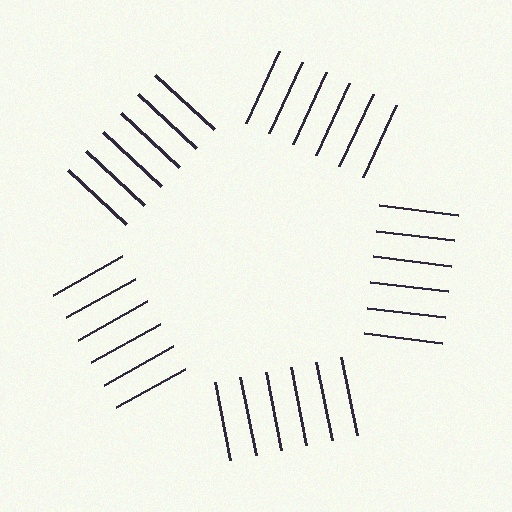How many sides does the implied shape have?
5 sides — the line-ends trace a pentagon.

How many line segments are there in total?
30 — 6 along each of the 5 edges.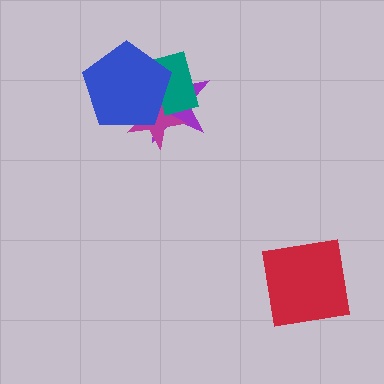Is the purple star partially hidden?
Yes, it is partially covered by another shape.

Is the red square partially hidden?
No, no other shape covers it.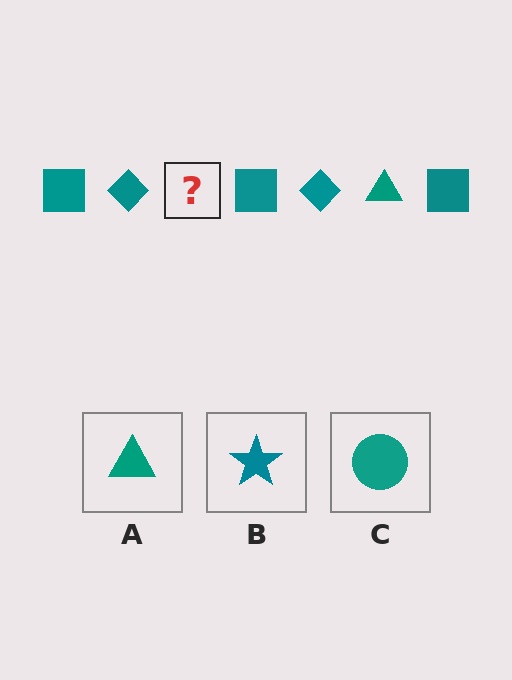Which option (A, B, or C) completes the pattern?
A.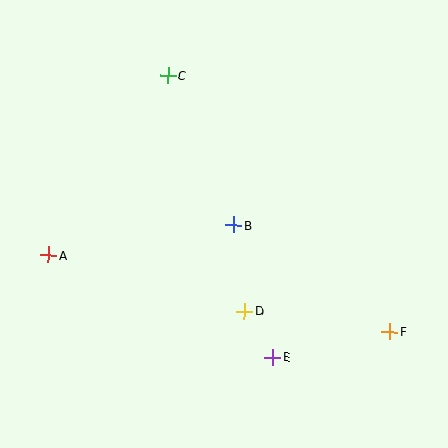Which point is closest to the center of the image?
Point B at (234, 225) is closest to the center.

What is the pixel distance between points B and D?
The distance between B and D is 87 pixels.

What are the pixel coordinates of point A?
Point A is at (49, 255).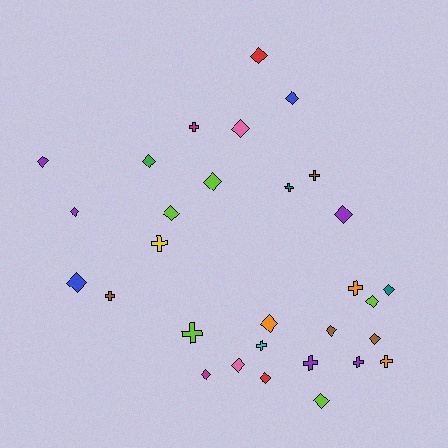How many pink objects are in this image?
There are 2 pink objects.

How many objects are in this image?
There are 30 objects.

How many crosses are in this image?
There are 11 crosses.